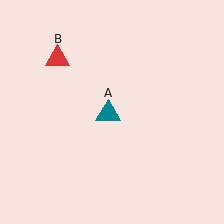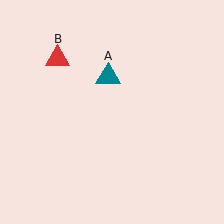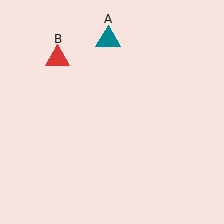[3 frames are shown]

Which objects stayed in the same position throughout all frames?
Red triangle (object B) remained stationary.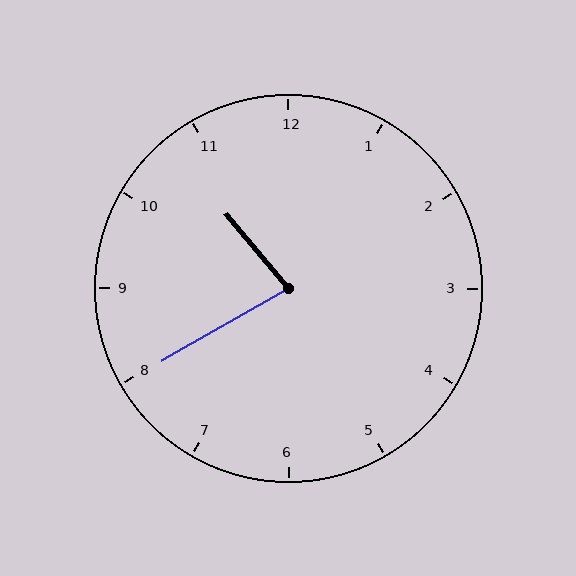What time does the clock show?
10:40.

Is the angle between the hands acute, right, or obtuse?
It is acute.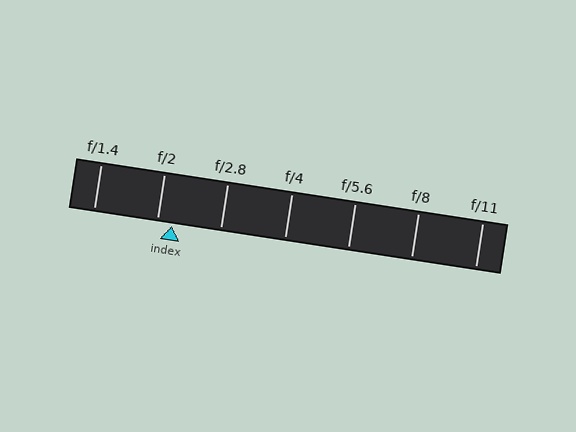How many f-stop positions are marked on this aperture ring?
There are 7 f-stop positions marked.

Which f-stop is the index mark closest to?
The index mark is closest to f/2.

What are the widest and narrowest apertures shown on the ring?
The widest aperture shown is f/1.4 and the narrowest is f/11.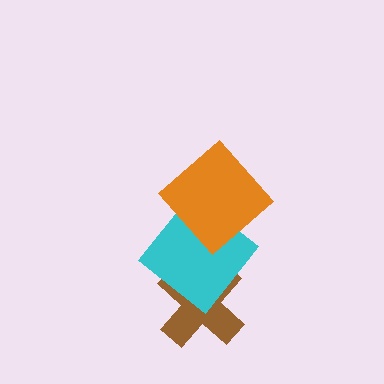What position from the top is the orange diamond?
The orange diamond is 1st from the top.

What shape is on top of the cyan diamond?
The orange diamond is on top of the cyan diamond.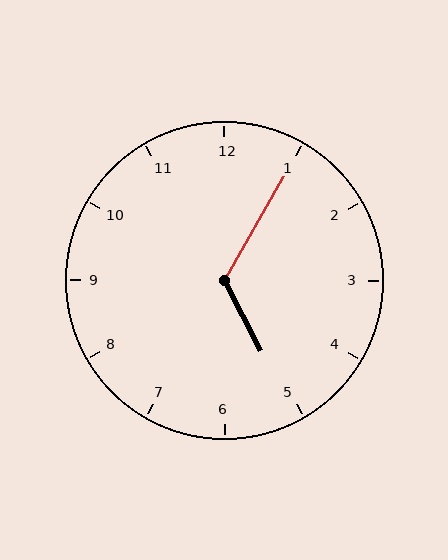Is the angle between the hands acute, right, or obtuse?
It is obtuse.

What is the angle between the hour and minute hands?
Approximately 122 degrees.